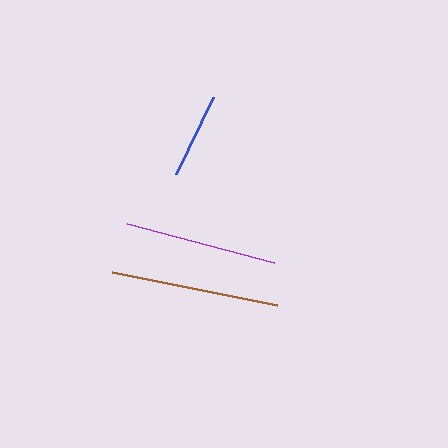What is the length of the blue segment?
The blue segment is approximately 86 pixels long.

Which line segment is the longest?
The brown line is the longest at approximately 168 pixels.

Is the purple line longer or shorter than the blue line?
The purple line is longer than the blue line.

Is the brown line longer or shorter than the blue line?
The brown line is longer than the blue line.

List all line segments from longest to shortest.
From longest to shortest: brown, purple, blue.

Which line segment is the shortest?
The blue line is the shortest at approximately 86 pixels.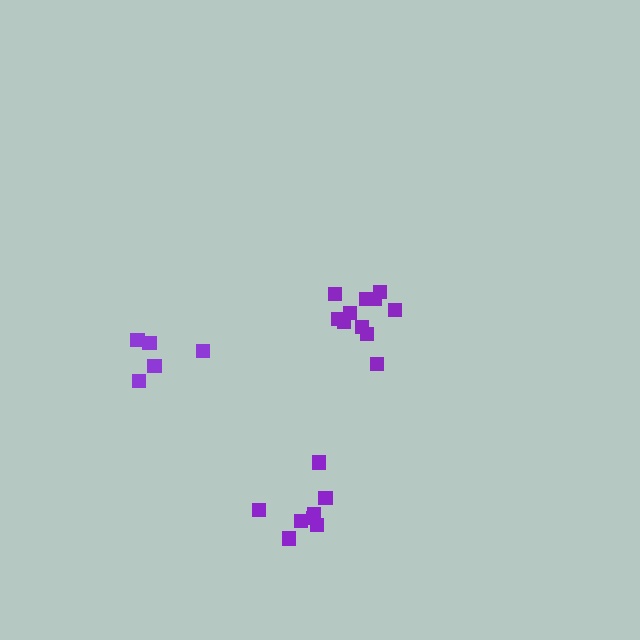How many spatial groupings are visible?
There are 3 spatial groupings.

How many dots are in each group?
Group 1: 11 dots, Group 2: 8 dots, Group 3: 5 dots (24 total).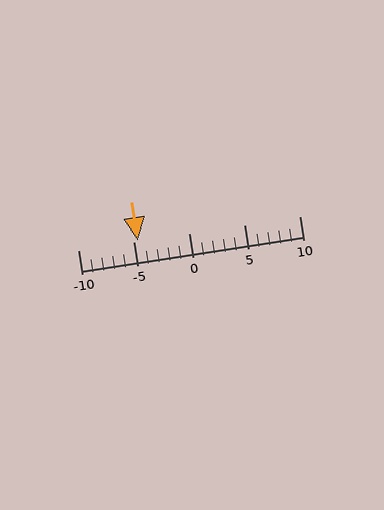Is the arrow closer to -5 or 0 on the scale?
The arrow is closer to -5.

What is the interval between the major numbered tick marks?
The major tick marks are spaced 5 units apart.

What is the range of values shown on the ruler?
The ruler shows values from -10 to 10.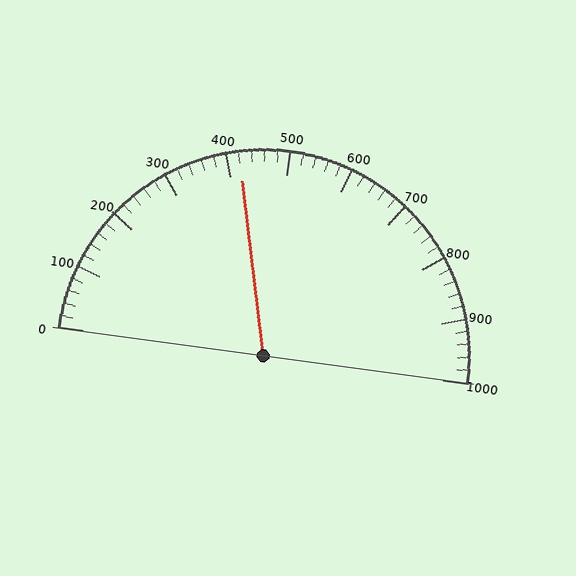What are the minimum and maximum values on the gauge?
The gauge ranges from 0 to 1000.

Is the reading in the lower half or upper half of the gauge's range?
The reading is in the lower half of the range (0 to 1000).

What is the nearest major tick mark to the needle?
The nearest major tick mark is 400.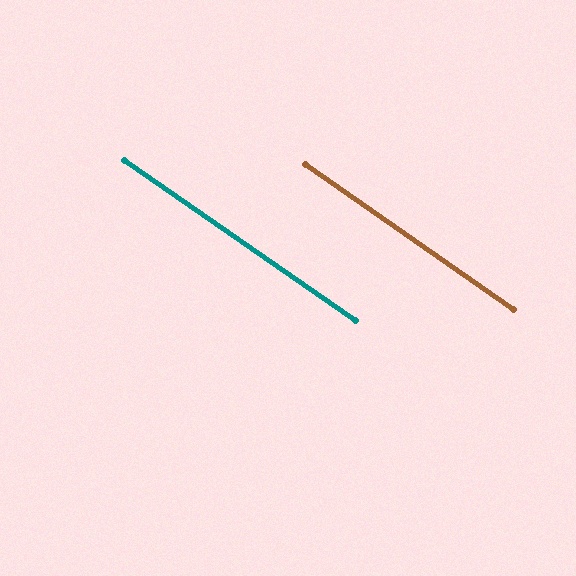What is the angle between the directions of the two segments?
Approximately 0 degrees.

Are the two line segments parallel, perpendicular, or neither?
Parallel — their directions differ by only 0.0°.